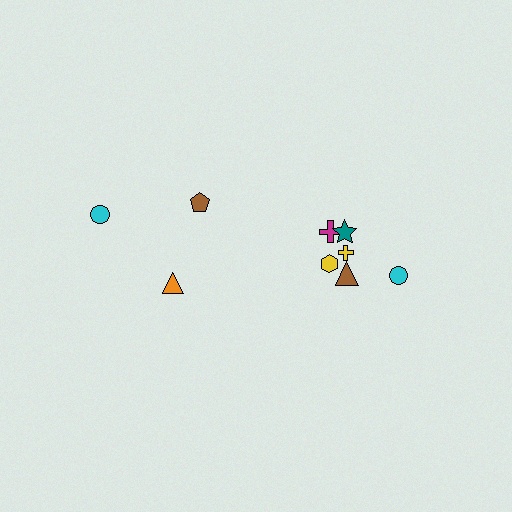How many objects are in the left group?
There are 3 objects.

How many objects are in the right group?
There are 6 objects.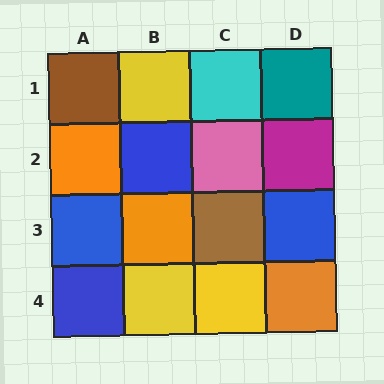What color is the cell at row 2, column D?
Magenta.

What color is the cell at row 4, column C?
Yellow.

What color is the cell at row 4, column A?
Blue.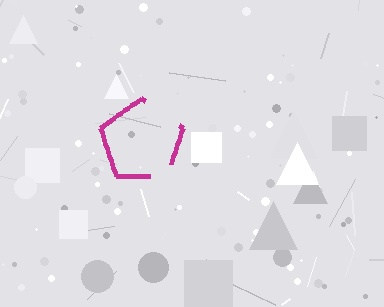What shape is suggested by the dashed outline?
The dashed outline suggests a pentagon.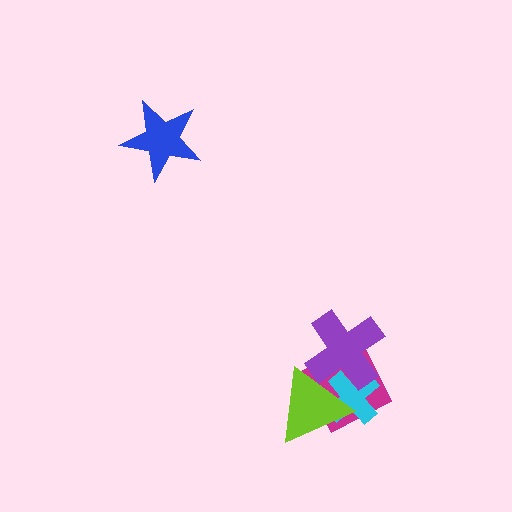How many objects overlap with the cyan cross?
3 objects overlap with the cyan cross.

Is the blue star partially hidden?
No, no other shape covers it.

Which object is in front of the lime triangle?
The purple cross is in front of the lime triangle.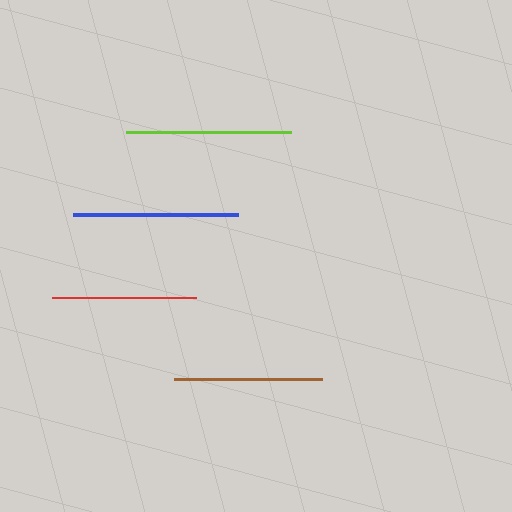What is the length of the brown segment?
The brown segment is approximately 148 pixels long.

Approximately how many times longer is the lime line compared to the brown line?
The lime line is approximately 1.1 times the length of the brown line.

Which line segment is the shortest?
The red line is the shortest at approximately 144 pixels.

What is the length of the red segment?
The red segment is approximately 144 pixels long.